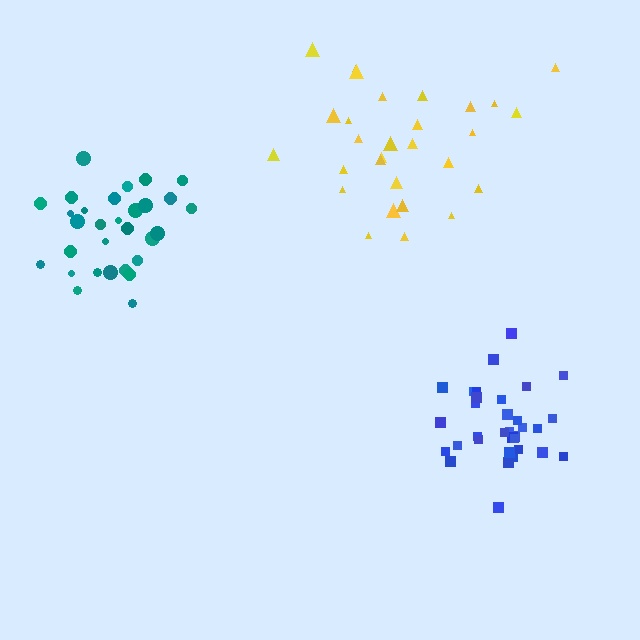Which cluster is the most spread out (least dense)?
Yellow.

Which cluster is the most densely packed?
Blue.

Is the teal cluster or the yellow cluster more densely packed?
Teal.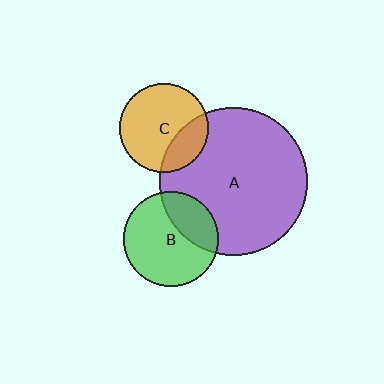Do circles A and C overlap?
Yes.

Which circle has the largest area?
Circle A (purple).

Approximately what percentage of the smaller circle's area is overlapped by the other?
Approximately 25%.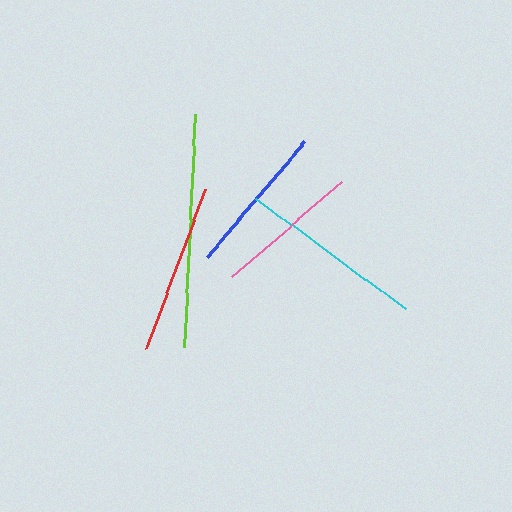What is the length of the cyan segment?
The cyan segment is approximately 186 pixels long.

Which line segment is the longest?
The lime line is the longest at approximately 234 pixels.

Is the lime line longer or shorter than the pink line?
The lime line is longer than the pink line.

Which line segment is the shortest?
The pink line is the shortest at approximately 146 pixels.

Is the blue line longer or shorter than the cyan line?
The cyan line is longer than the blue line.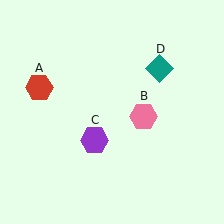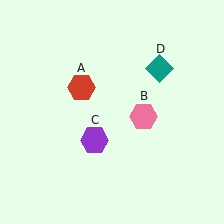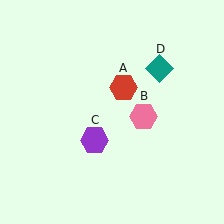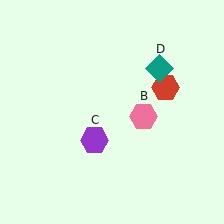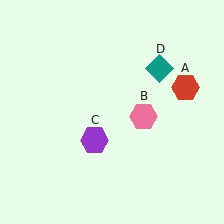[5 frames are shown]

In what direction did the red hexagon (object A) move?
The red hexagon (object A) moved right.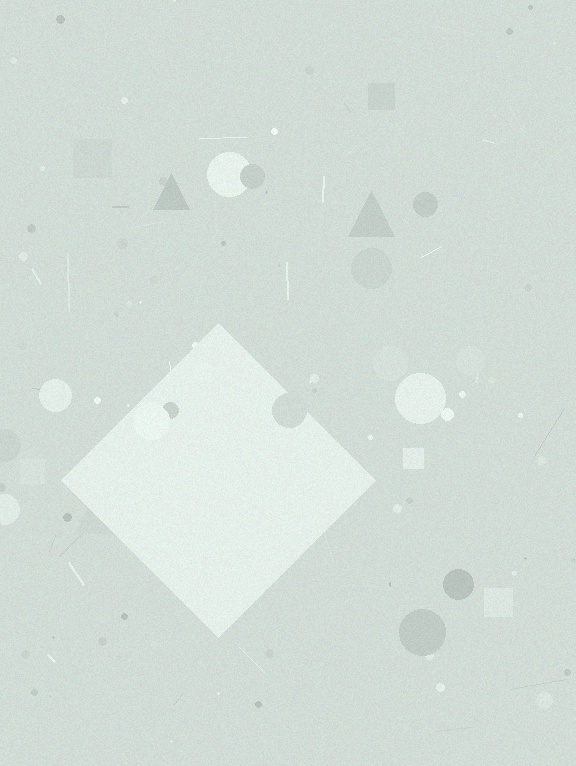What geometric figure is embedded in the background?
A diamond is embedded in the background.